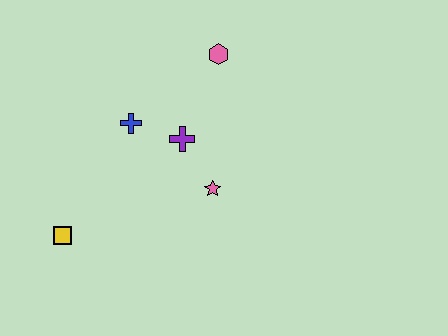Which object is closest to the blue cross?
The purple cross is closest to the blue cross.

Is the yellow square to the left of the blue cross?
Yes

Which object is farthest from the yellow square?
The pink hexagon is farthest from the yellow square.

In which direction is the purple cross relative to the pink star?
The purple cross is above the pink star.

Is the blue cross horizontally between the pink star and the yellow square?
Yes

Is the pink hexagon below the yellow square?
No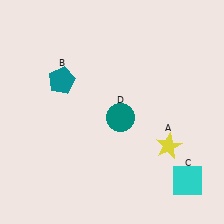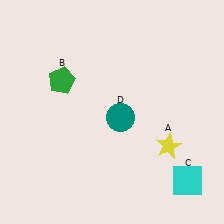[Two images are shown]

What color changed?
The pentagon (B) changed from teal in Image 1 to green in Image 2.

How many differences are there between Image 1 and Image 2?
There is 1 difference between the two images.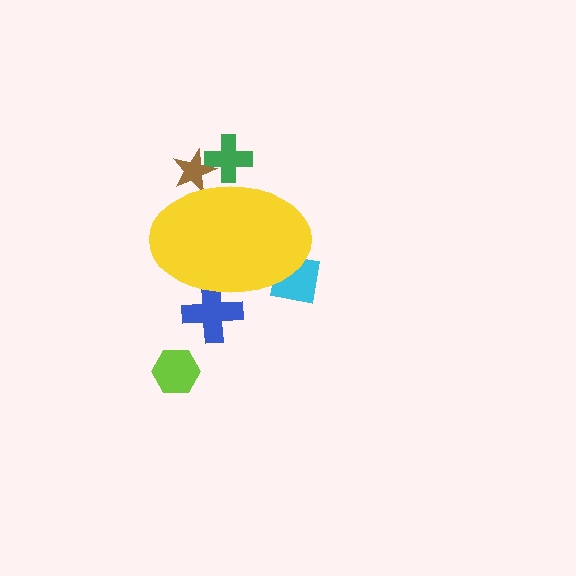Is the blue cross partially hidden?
Yes, the blue cross is partially hidden behind the yellow ellipse.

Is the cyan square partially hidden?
Yes, the cyan square is partially hidden behind the yellow ellipse.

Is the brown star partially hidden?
Yes, the brown star is partially hidden behind the yellow ellipse.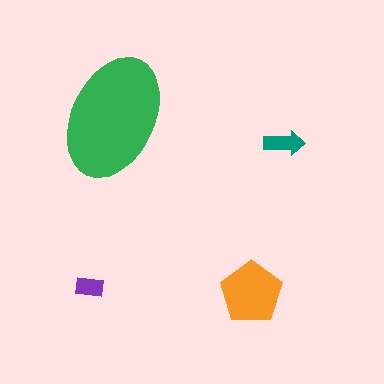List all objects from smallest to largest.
The purple rectangle, the teal arrow, the orange pentagon, the green ellipse.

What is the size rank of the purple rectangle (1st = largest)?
4th.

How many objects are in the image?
There are 4 objects in the image.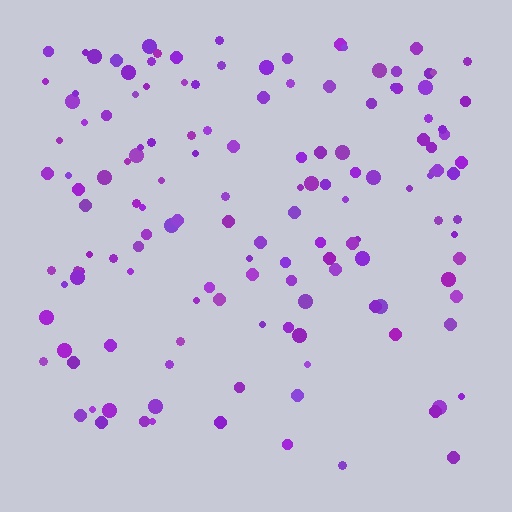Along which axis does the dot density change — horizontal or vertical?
Vertical.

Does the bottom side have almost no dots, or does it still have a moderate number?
Still a moderate number, just noticeably fewer than the top.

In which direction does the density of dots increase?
From bottom to top, with the top side densest.